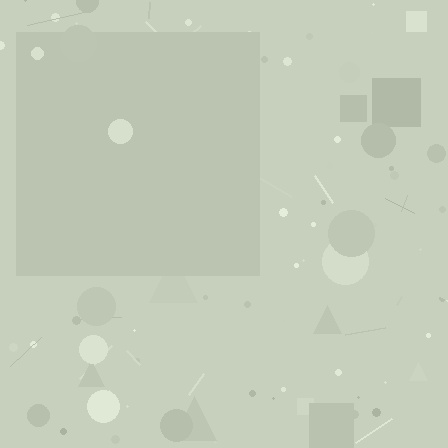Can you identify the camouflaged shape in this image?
The camouflaged shape is a square.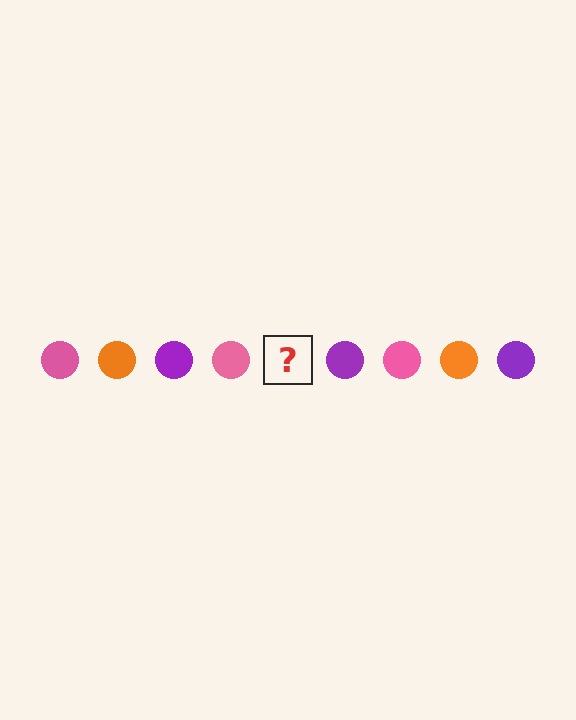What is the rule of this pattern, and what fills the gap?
The rule is that the pattern cycles through pink, orange, purple circles. The gap should be filled with an orange circle.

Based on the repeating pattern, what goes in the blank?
The blank should be an orange circle.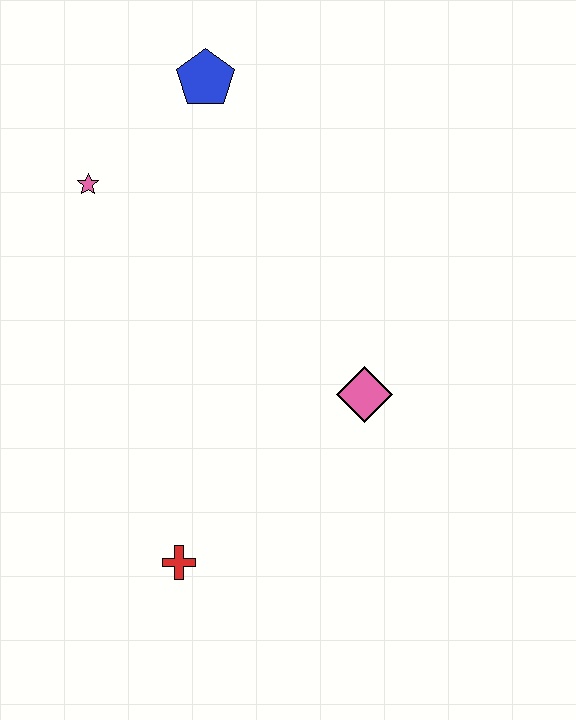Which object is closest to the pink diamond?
The red cross is closest to the pink diamond.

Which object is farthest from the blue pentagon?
The red cross is farthest from the blue pentagon.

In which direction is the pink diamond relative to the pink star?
The pink diamond is to the right of the pink star.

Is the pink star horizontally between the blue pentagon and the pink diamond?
No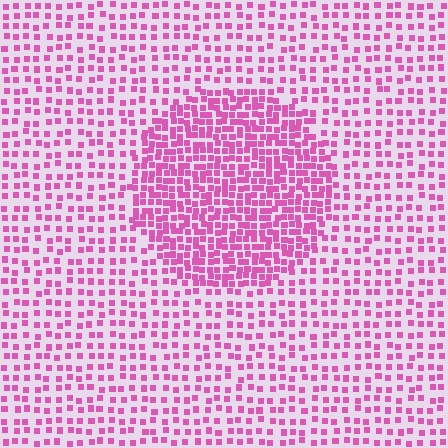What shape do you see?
I see a circle.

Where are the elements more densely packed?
The elements are more densely packed inside the circle boundary.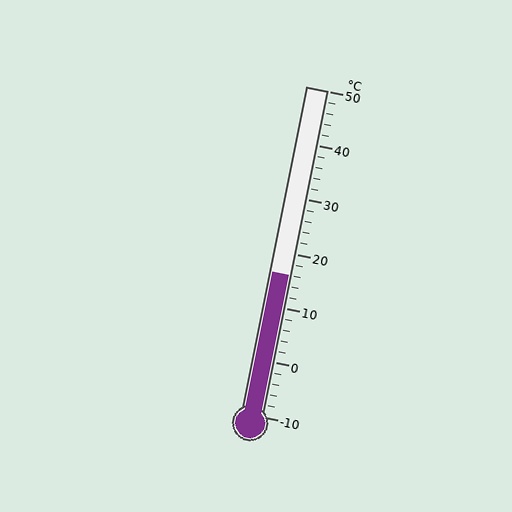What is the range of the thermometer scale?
The thermometer scale ranges from -10°C to 50°C.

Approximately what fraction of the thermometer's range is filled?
The thermometer is filled to approximately 45% of its range.